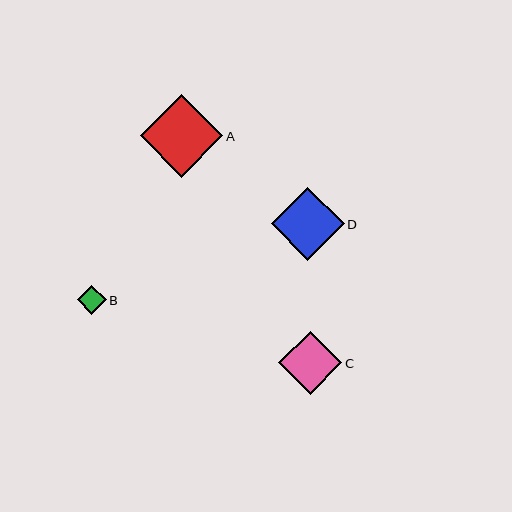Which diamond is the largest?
Diamond A is the largest with a size of approximately 83 pixels.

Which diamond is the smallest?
Diamond B is the smallest with a size of approximately 29 pixels.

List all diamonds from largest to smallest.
From largest to smallest: A, D, C, B.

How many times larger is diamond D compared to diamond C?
Diamond D is approximately 1.2 times the size of diamond C.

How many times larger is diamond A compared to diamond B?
Diamond A is approximately 2.8 times the size of diamond B.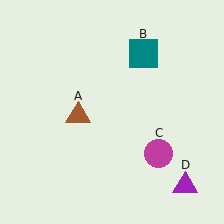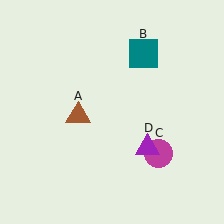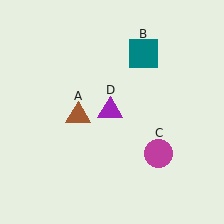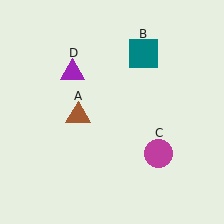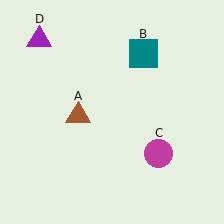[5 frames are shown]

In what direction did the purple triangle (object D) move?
The purple triangle (object D) moved up and to the left.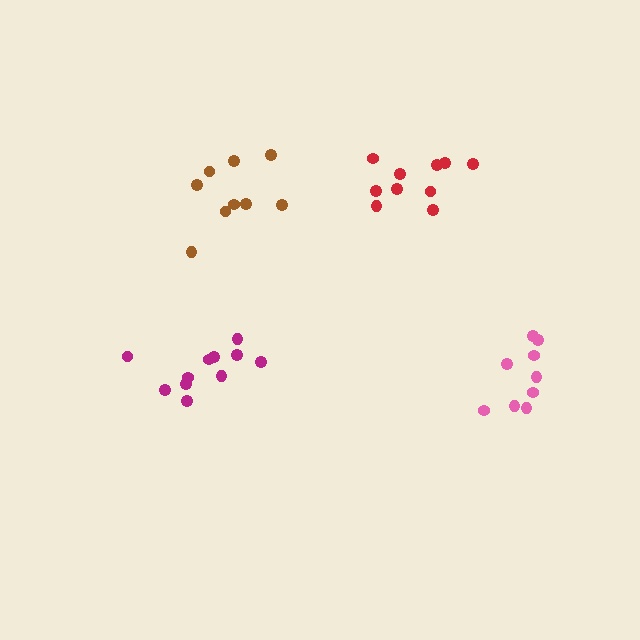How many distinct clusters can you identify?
There are 4 distinct clusters.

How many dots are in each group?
Group 1: 11 dots, Group 2: 9 dots, Group 3: 10 dots, Group 4: 9 dots (39 total).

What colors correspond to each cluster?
The clusters are colored: magenta, brown, red, pink.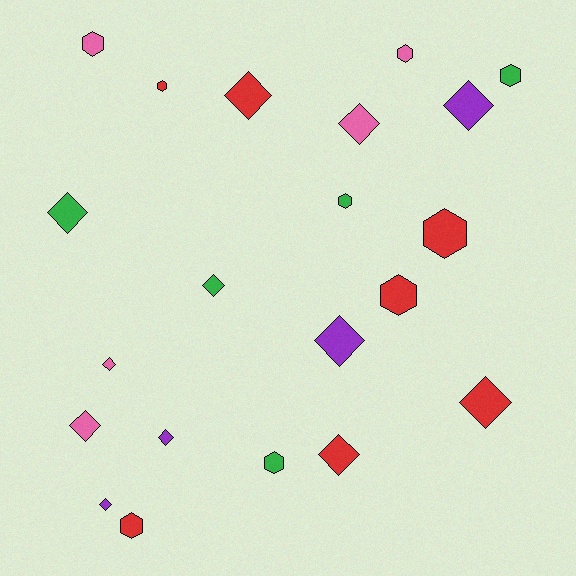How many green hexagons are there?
There are 3 green hexagons.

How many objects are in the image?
There are 21 objects.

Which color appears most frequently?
Red, with 7 objects.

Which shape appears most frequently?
Diamond, with 12 objects.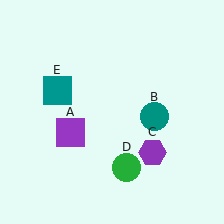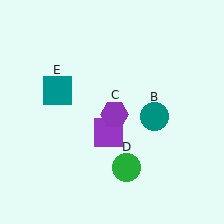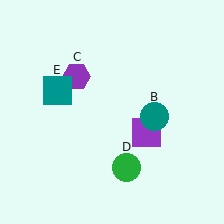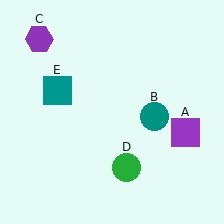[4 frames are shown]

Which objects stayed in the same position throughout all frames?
Teal circle (object B) and green circle (object D) and teal square (object E) remained stationary.